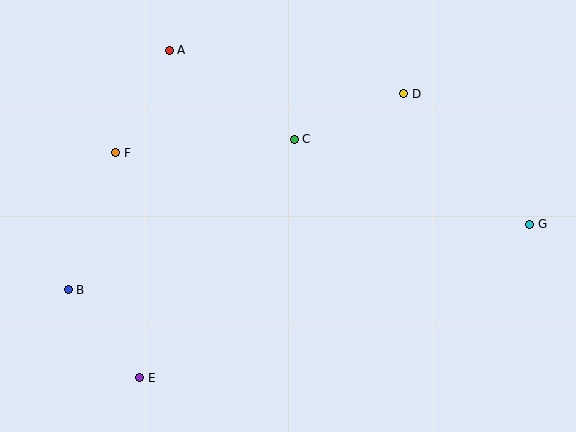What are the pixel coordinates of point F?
Point F is at (116, 153).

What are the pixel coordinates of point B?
Point B is at (68, 290).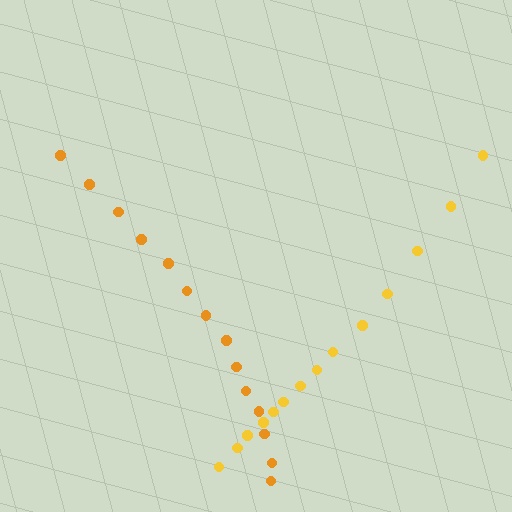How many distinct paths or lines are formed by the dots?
There are 2 distinct paths.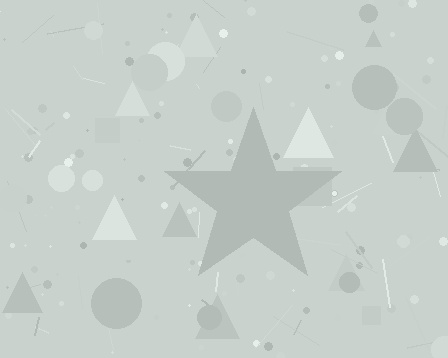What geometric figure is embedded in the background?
A star is embedded in the background.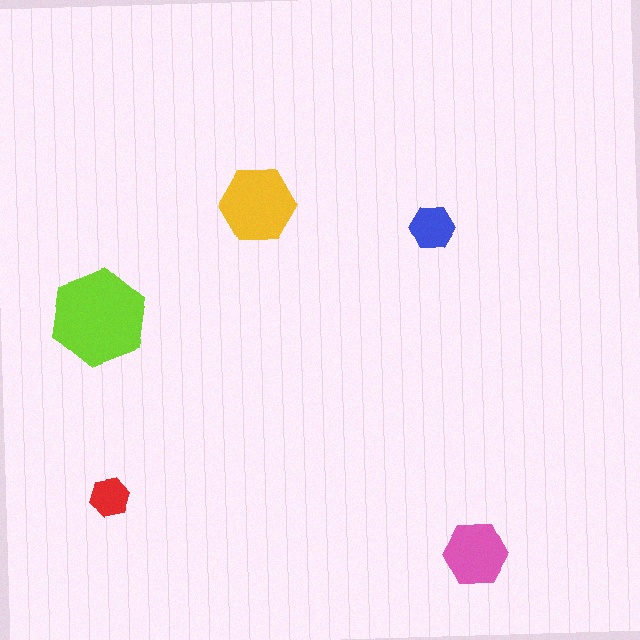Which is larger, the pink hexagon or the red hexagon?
The pink one.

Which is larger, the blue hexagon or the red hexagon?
The blue one.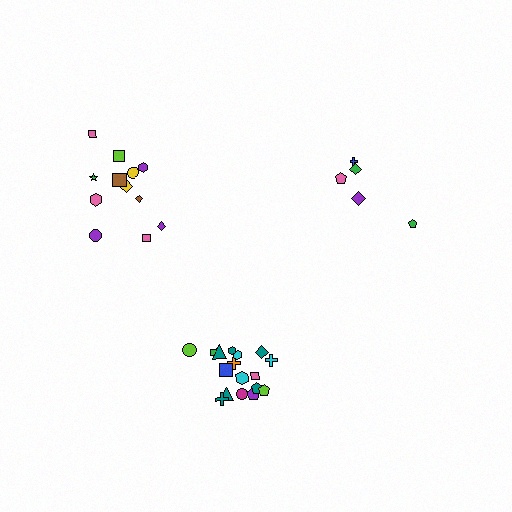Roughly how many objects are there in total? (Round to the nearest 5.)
Roughly 35 objects in total.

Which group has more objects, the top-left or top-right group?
The top-left group.